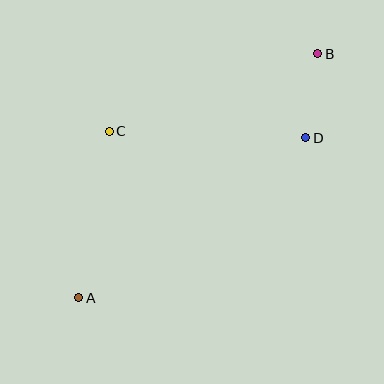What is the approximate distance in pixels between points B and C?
The distance between B and C is approximately 222 pixels.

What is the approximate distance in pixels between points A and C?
The distance between A and C is approximately 169 pixels.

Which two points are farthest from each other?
Points A and B are farthest from each other.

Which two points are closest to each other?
Points B and D are closest to each other.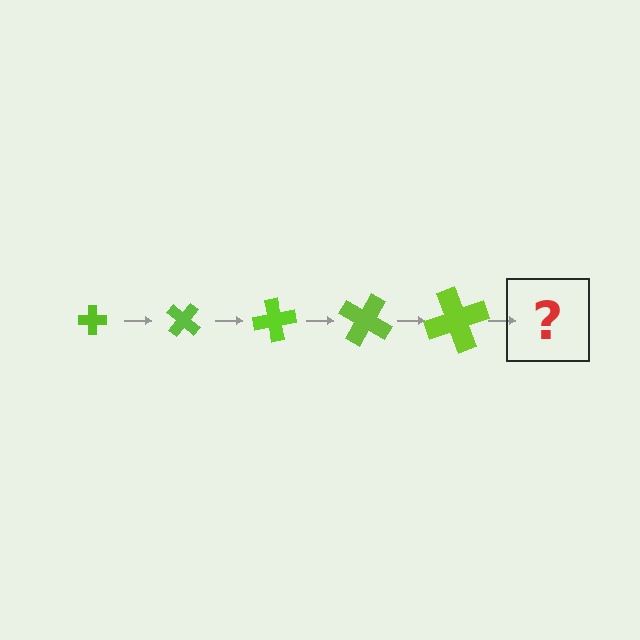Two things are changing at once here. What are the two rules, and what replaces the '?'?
The two rules are that the cross grows larger each step and it rotates 40 degrees each step. The '?' should be a cross, larger than the previous one and rotated 200 degrees from the start.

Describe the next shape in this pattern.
It should be a cross, larger than the previous one and rotated 200 degrees from the start.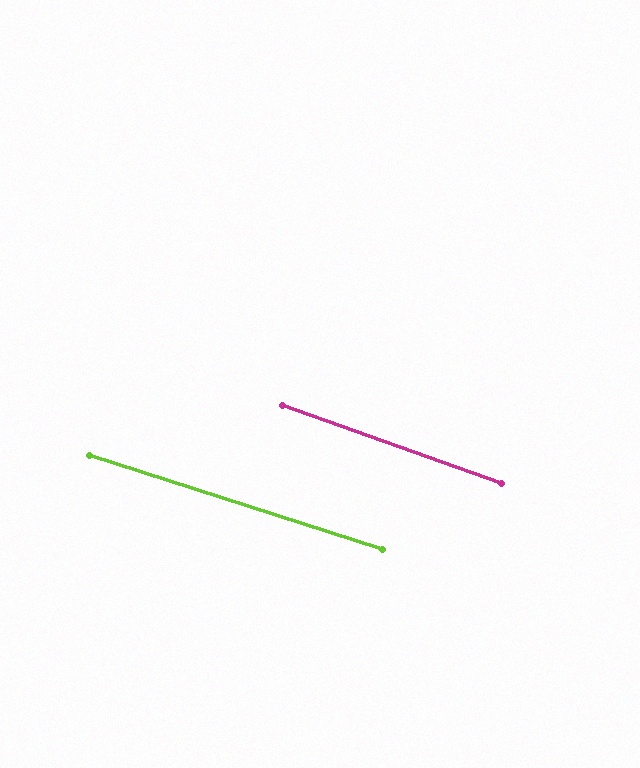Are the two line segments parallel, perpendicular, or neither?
Parallel — their directions differ by only 1.8°.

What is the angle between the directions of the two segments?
Approximately 2 degrees.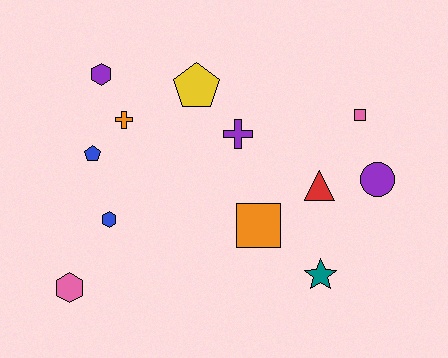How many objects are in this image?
There are 12 objects.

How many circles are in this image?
There is 1 circle.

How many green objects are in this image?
There are no green objects.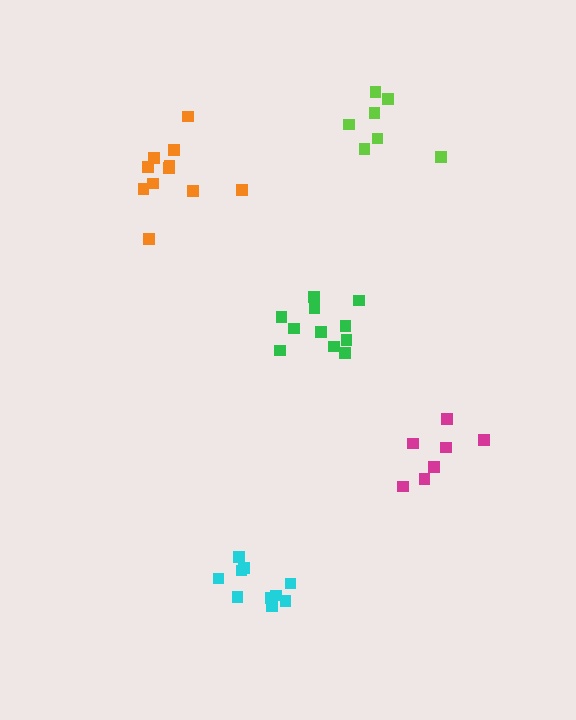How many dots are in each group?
Group 1: 10 dots, Group 2: 11 dots, Group 3: 7 dots, Group 4: 7 dots, Group 5: 11 dots (46 total).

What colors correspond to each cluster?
The clusters are colored: cyan, orange, magenta, lime, green.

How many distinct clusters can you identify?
There are 5 distinct clusters.